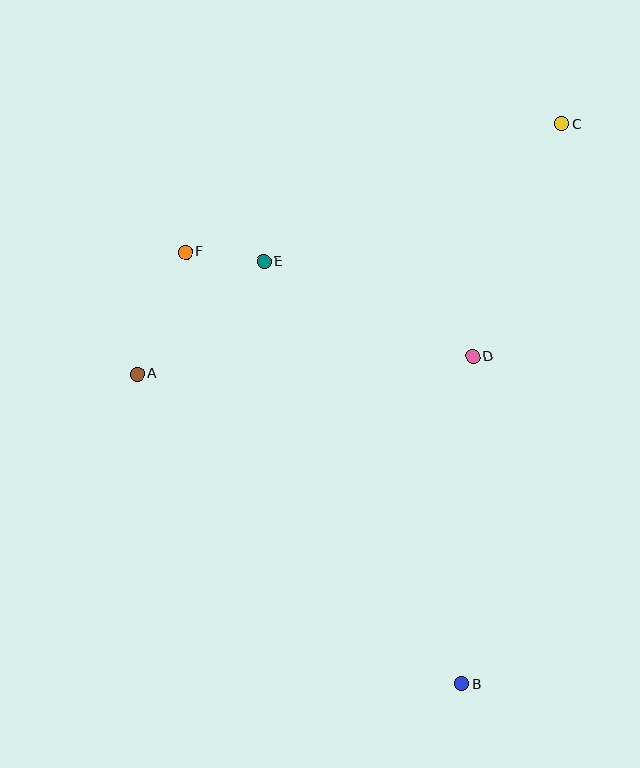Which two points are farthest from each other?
Points B and C are farthest from each other.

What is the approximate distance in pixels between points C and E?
The distance between C and E is approximately 328 pixels.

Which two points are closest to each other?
Points E and F are closest to each other.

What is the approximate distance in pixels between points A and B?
The distance between A and B is approximately 449 pixels.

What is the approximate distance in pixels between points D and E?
The distance between D and E is approximately 229 pixels.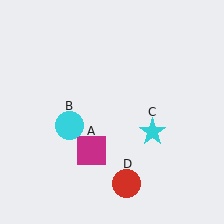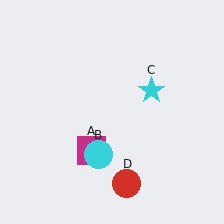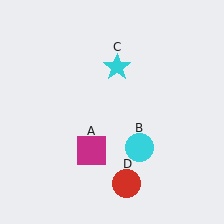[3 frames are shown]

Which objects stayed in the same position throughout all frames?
Magenta square (object A) and red circle (object D) remained stationary.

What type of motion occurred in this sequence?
The cyan circle (object B), cyan star (object C) rotated counterclockwise around the center of the scene.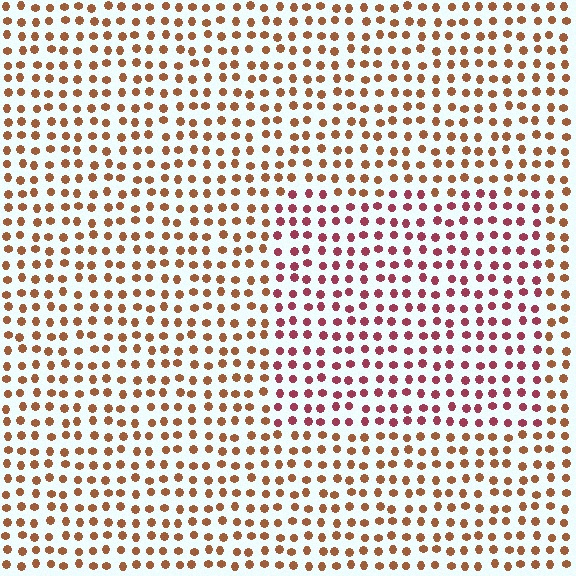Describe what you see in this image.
The image is filled with small brown elements in a uniform arrangement. A rectangle-shaped region is visible where the elements are tinted to a slightly different hue, forming a subtle color boundary.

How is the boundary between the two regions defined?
The boundary is defined purely by a slight shift in hue (about 38 degrees). Spacing, size, and orientation are identical on both sides.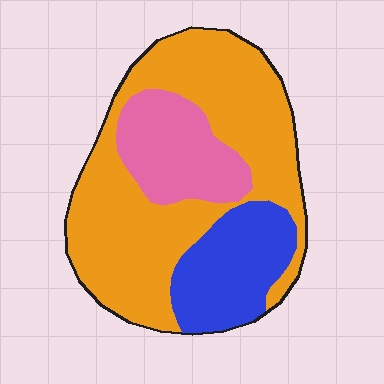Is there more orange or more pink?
Orange.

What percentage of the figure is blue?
Blue covers 21% of the figure.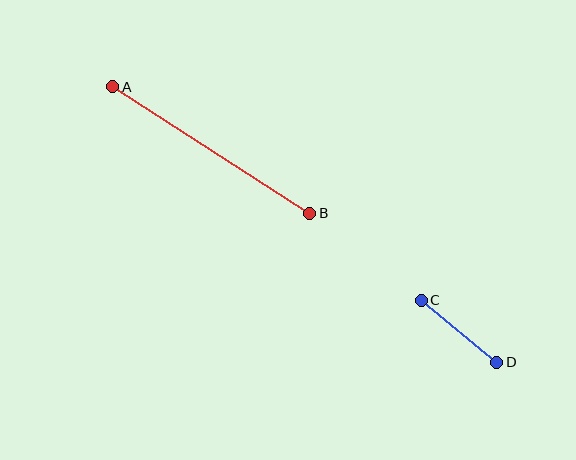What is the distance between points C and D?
The distance is approximately 98 pixels.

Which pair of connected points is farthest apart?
Points A and B are farthest apart.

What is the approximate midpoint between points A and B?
The midpoint is at approximately (211, 150) pixels.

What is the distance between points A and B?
The distance is approximately 234 pixels.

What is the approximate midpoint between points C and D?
The midpoint is at approximately (459, 331) pixels.